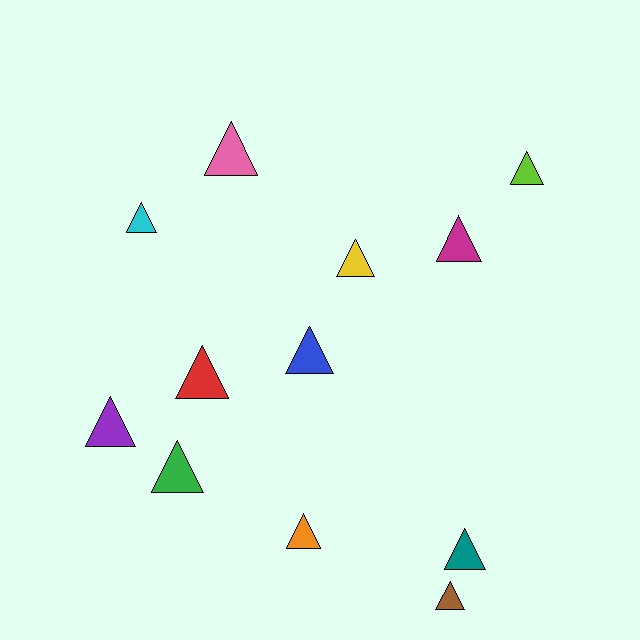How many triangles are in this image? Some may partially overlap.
There are 12 triangles.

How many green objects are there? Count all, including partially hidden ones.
There is 1 green object.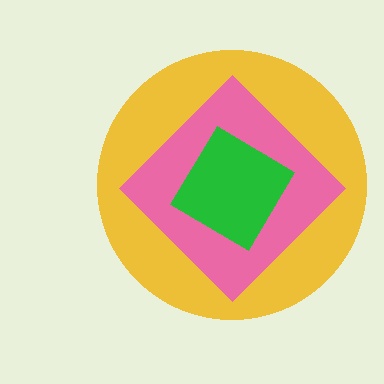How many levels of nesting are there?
3.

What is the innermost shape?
The green diamond.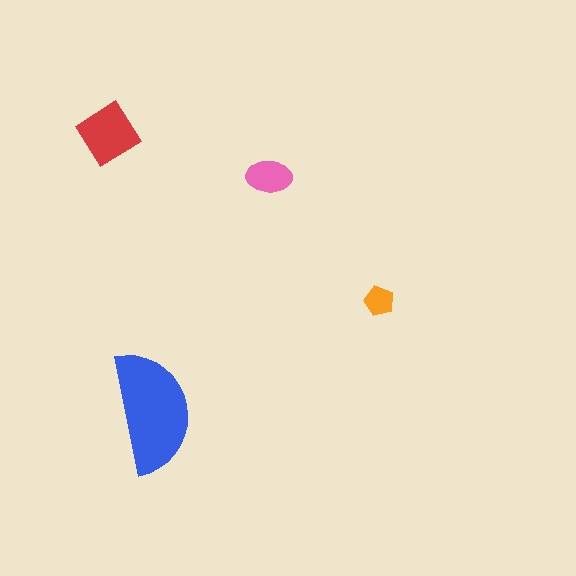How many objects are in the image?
There are 4 objects in the image.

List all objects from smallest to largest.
The orange pentagon, the pink ellipse, the red diamond, the blue semicircle.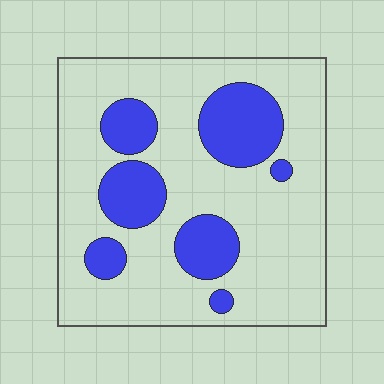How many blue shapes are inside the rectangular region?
7.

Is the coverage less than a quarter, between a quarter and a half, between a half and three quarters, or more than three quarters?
Less than a quarter.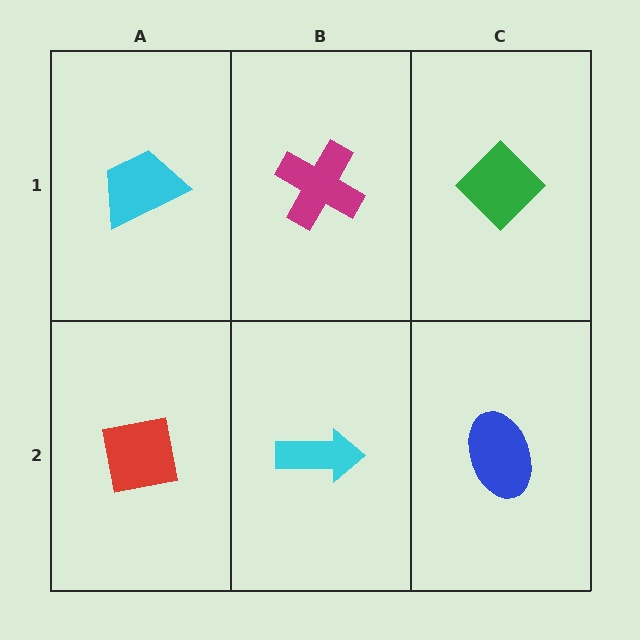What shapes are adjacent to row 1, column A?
A red square (row 2, column A), a magenta cross (row 1, column B).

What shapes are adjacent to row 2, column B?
A magenta cross (row 1, column B), a red square (row 2, column A), a blue ellipse (row 2, column C).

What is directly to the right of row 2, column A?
A cyan arrow.